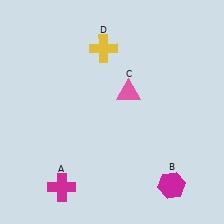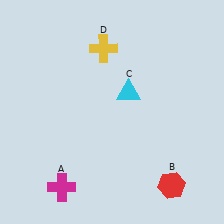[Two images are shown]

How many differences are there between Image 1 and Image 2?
There are 2 differences between the two images.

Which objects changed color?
B changed from magenta to red. C changed from pink to cyan.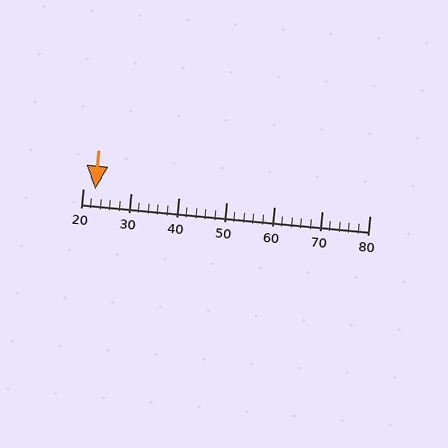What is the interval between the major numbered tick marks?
The major tick marks are spaced 10 units apart.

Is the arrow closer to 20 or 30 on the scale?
The arrow is closer to 20.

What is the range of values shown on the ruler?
The ruler shows values from 20 to 80.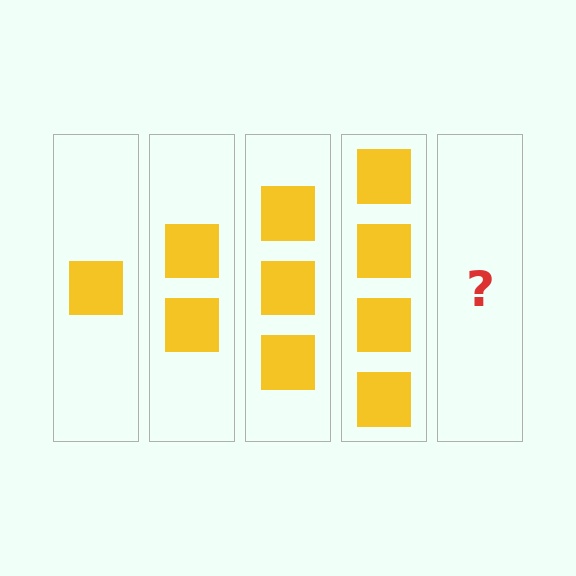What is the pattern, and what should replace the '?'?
The pattern is that each step adds one more square. The '?' should be 5 squares.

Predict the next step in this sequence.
The next step is 5 squares.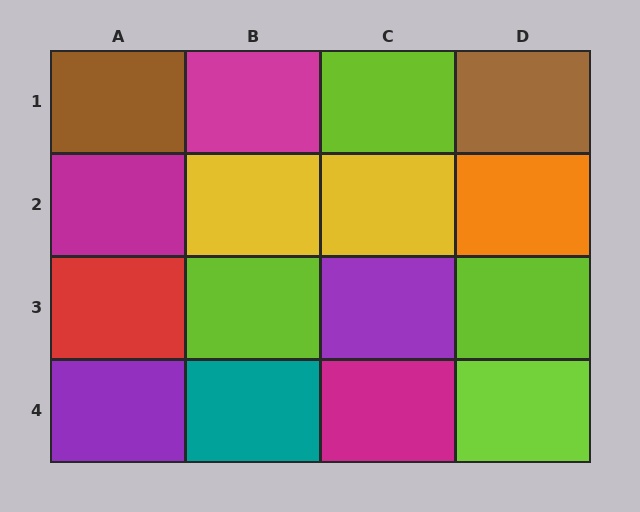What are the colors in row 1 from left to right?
Brown, magenta, lime, brown.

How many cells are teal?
1 cell is teal.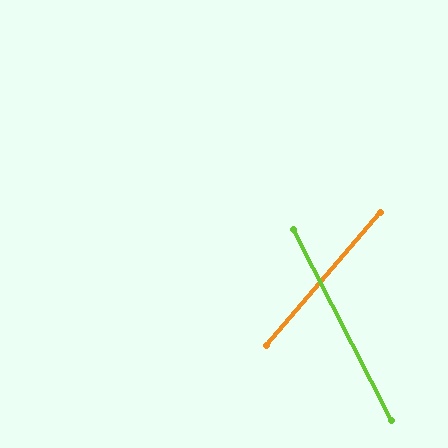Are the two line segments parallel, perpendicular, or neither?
Neither parallel nor perpendicular — they differ by about 68°.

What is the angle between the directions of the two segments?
Approximately 68 degrees.